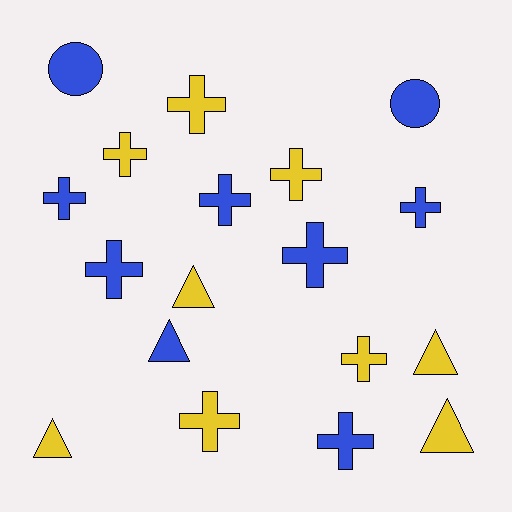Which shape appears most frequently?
Cross, with 11 objects.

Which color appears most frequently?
Blue, with 9 objects.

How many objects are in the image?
There are 18 objects.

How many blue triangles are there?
There is 1 blue triangle.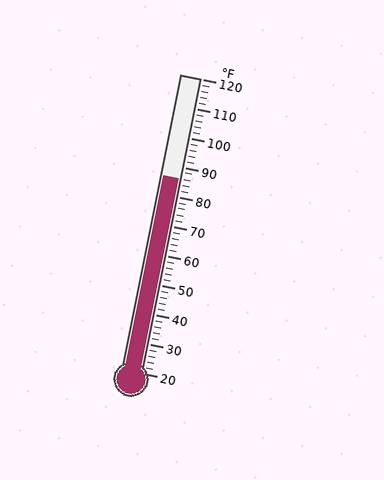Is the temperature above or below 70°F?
The temperature is above 70°F.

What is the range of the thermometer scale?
The thermometer scale ranges from 20°F to 120°F.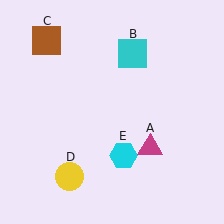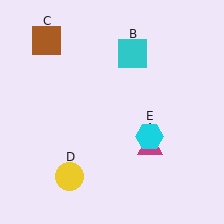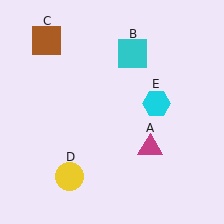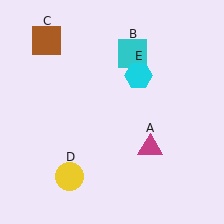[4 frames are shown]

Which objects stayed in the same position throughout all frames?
Magenta triangle (object A) and cyan square (object B) and brown square (object C) and yellow circle (object D) remained stationary.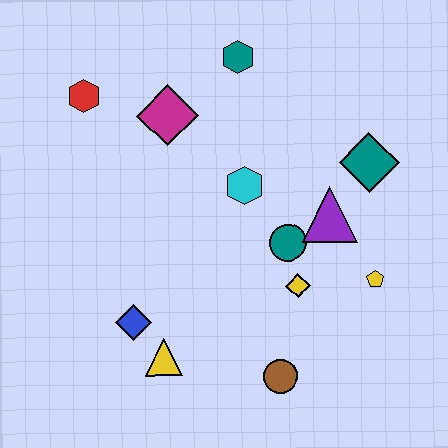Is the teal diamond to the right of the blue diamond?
Yes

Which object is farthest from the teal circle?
The red hexagon is farthest from the teal circle.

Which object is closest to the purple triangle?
The teal circle is closest to the purple triangle.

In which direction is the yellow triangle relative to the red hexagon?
The yellow triangle is below the red hexagon.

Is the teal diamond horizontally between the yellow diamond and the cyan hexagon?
No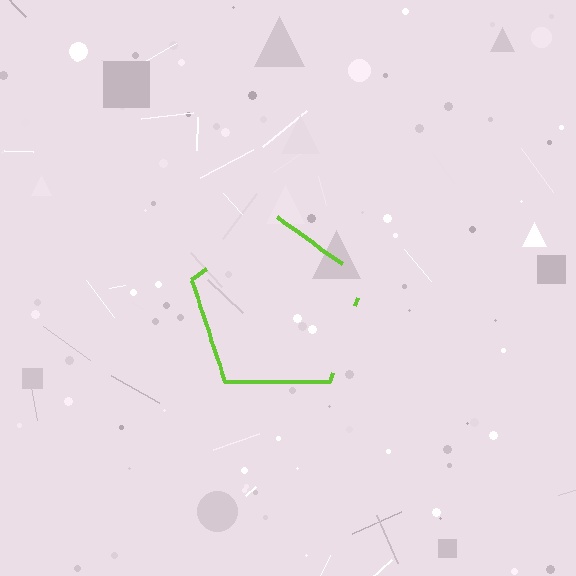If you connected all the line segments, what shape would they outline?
They would outline a pentagon.